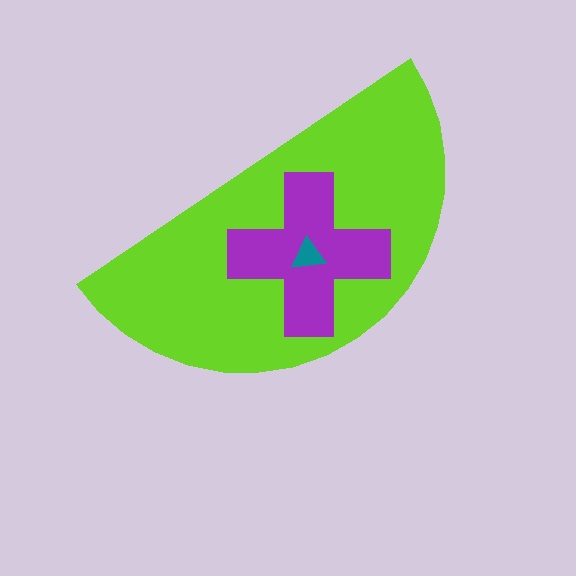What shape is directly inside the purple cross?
The teal triangle.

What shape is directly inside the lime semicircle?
The purple cross.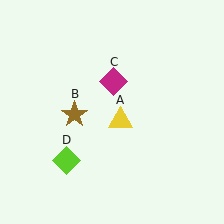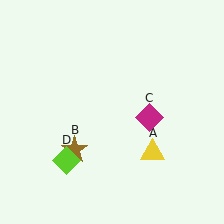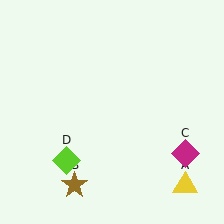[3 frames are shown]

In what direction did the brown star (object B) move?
The brown star (object B) moved down.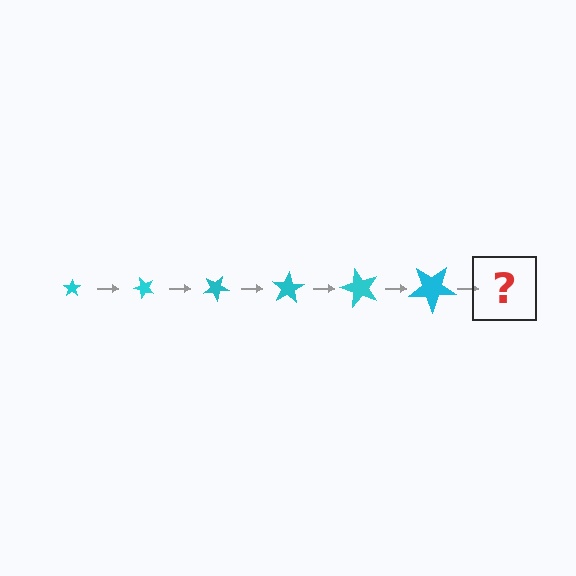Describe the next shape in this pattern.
It should be a star, larger than the previous one and rotated 300 degrees from the start.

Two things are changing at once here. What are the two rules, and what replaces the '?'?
The two rules are that the star grows larger each step and it rotates 50 degrees each step. The '?' should be a star, larger than the previous one and rotated 300 degrees from the start.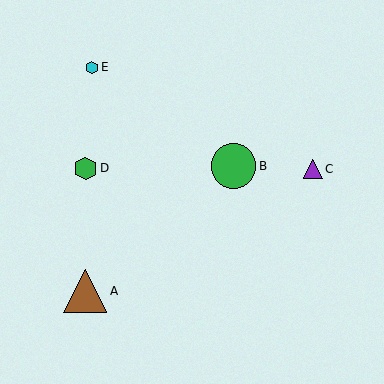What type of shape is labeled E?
Shape E is a cyan hexagon.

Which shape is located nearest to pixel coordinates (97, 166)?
The green hexagon (labeled D) at (86, 168) is nearest to that location.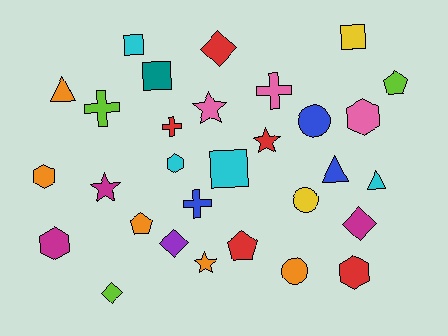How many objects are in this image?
There are 30 objects.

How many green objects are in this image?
There are no green objects.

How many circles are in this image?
There are 3 circles.